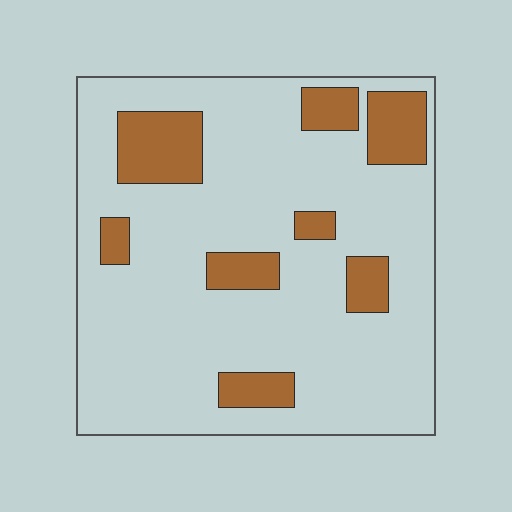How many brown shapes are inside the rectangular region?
8.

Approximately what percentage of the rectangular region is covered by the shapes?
Approximately 20%.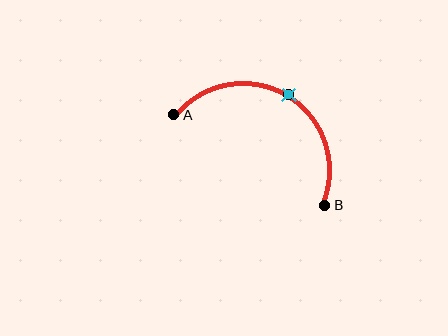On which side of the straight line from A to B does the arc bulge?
The arc bulges above the straight line connecting A and B.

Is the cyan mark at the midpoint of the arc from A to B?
Yes. The cyan mark lies on the arc at equal arc-length from both A and B — it is the arc midpoint.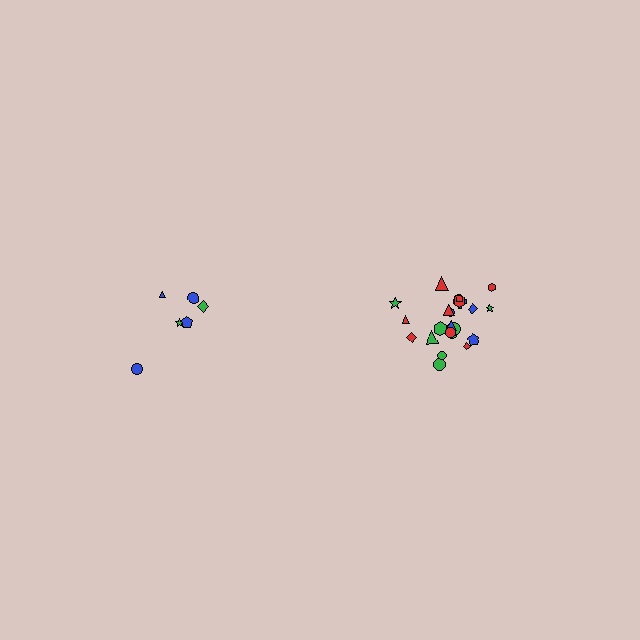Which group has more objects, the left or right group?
The right group.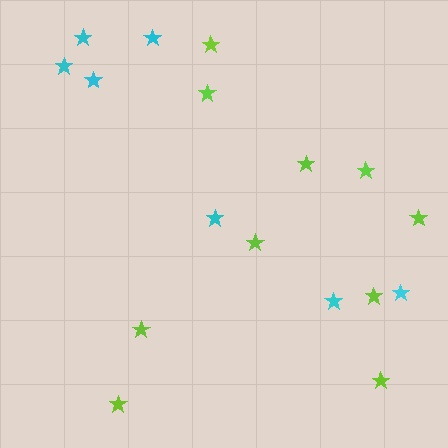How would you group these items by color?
There are 2 groups: one group of cyan stars (7) and one group of lime stars (10).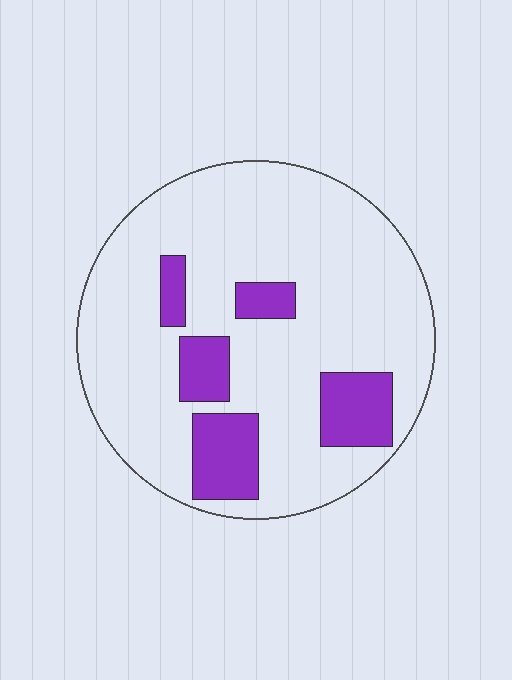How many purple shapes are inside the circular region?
5.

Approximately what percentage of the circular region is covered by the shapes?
Approximately 20%.